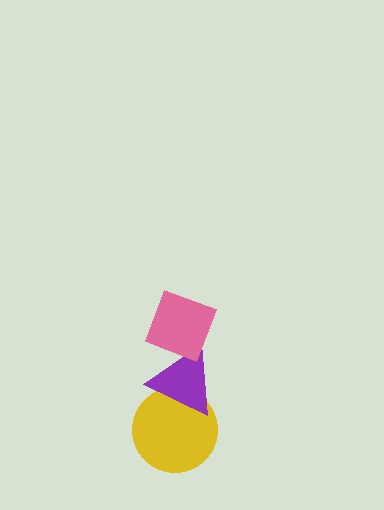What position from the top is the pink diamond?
The pink diamond is 1st from the top.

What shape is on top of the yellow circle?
The purple triangle is on top of the yellow circle.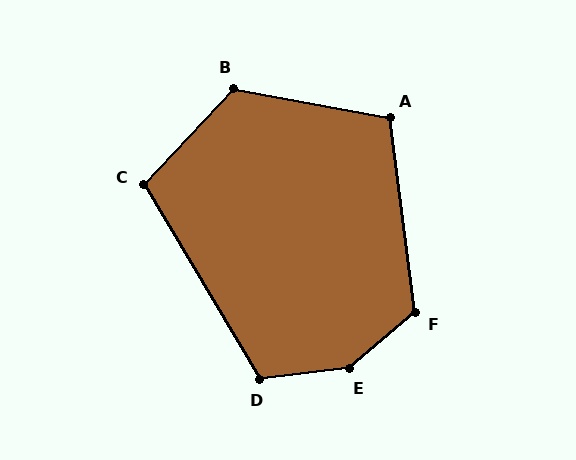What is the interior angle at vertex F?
Approximately 123 degrees (obtuse).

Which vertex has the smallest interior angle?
C, at approximately 106 degrees.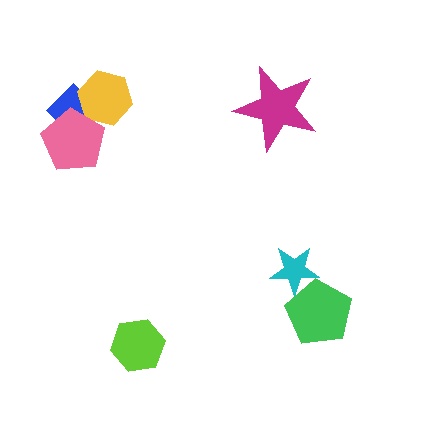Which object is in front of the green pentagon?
The cyan star is in front of the green pentagon.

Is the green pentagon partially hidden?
Yes, it is partially covered by another shape.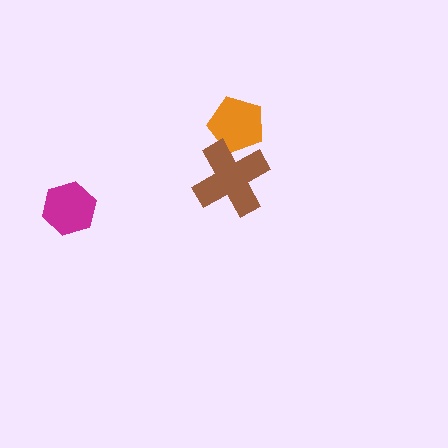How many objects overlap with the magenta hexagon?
0 objects overlap with the magenta hexagon.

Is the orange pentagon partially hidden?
Yes, it is partially covered by another shape.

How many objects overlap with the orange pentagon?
1 object overlaps with the orange pentagon.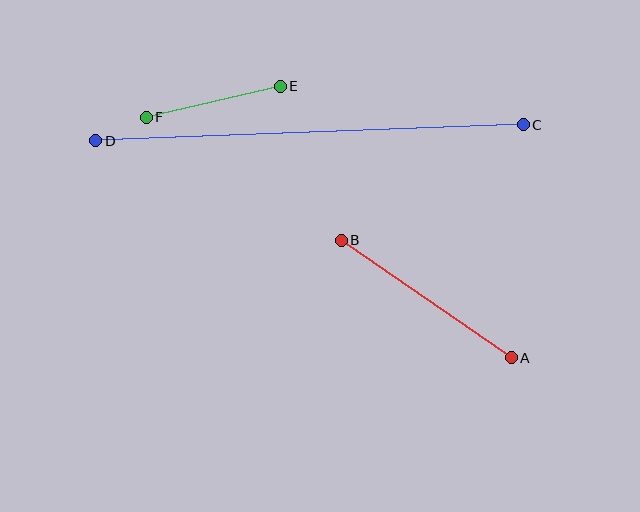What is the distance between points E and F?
The distance is approximately 137 pixels.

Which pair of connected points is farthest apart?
Points C and D are farthest apart.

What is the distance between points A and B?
The distance is approximately 207 pixels.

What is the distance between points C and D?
The distance is approximately 428 pixels.